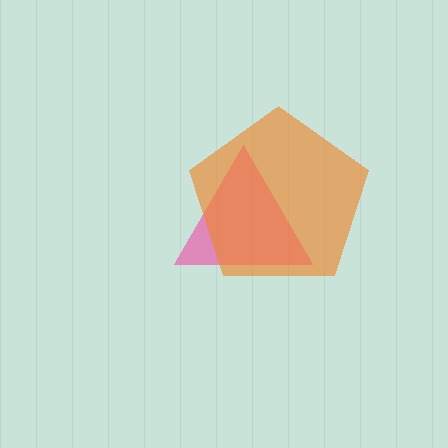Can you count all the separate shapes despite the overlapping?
Yes, there are 2 separate shapes.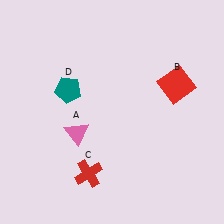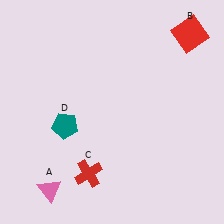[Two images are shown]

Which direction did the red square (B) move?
The red square (B) moved up.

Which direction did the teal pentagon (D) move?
The teal pentagon (D) moved down.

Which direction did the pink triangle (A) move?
The pink triangle (A) moved down.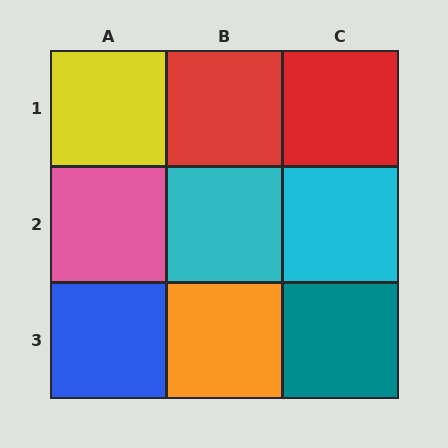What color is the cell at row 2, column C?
Cyan.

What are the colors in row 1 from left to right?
Yellow, red, red.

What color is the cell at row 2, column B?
Cyan.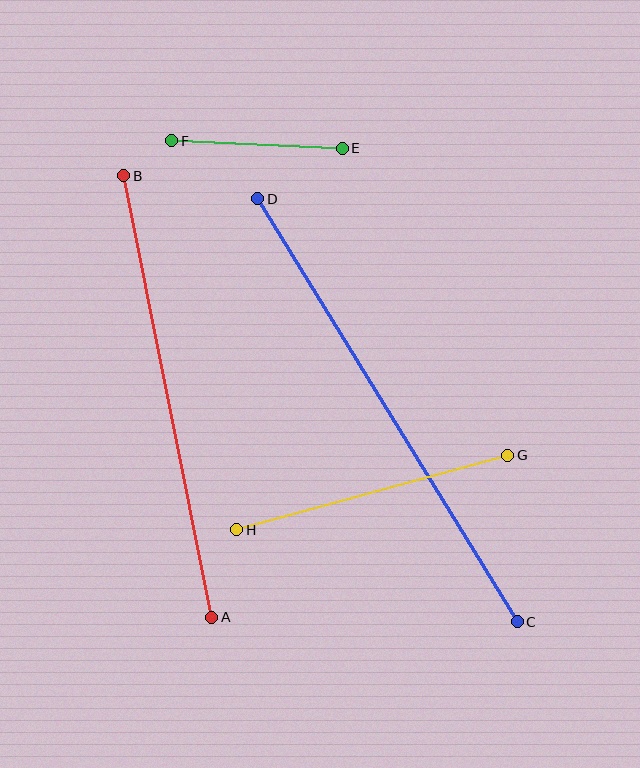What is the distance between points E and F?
The distance is approximately 171 pixels.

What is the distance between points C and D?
The distance is approximately 497 pixels.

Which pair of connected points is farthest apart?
Points C and D are farthest apart.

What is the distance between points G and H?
The distance is approximately 281 pixels.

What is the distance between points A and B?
The distance is approximately 450 pixels.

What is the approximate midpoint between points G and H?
The midpoint is at approximately (372, 493) pixels.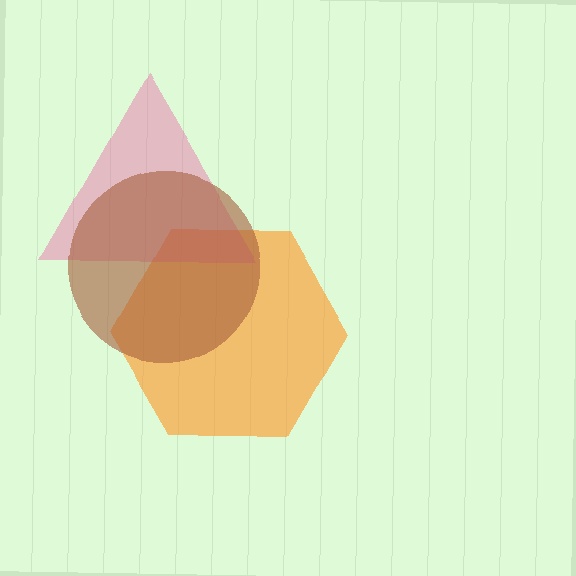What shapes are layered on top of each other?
The layered shapes are: an orange hexagon, a pink triangle, a brown circle.